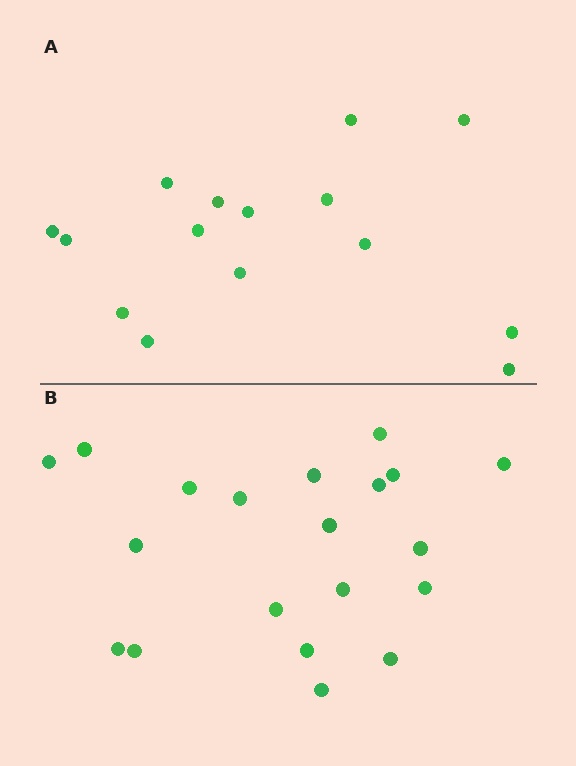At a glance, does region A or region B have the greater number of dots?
Region B (the bottom region) has more dots.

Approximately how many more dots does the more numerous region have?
Region B has about 5 more dots than region A.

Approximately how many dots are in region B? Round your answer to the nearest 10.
About 20 dots.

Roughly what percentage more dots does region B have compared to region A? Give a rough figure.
About 35% more.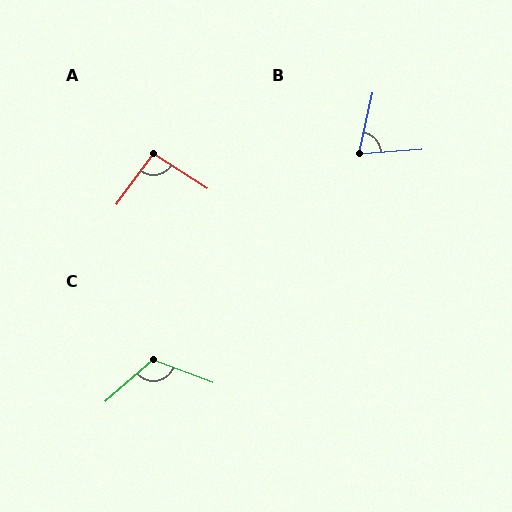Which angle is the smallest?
B, at approximately 73 degrees.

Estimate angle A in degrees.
Approximately 93 degrees.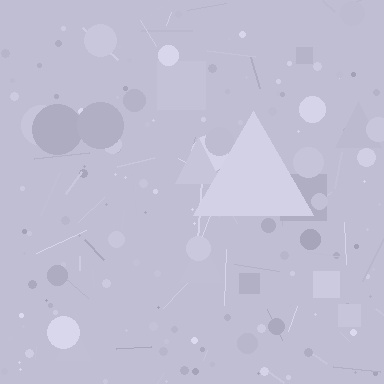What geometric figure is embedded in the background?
A triangle is embedded in the background.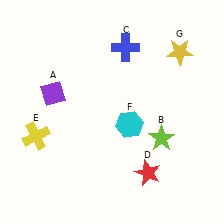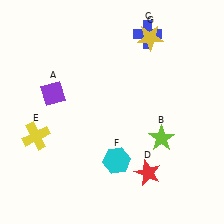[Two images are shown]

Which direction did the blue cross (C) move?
The blue cross (C) moved right.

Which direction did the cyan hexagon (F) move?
The cyan hexagon (F) moved down.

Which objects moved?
The objects that moved are: the blue cross (C), the cyan hexagon (F), the yellow star (G).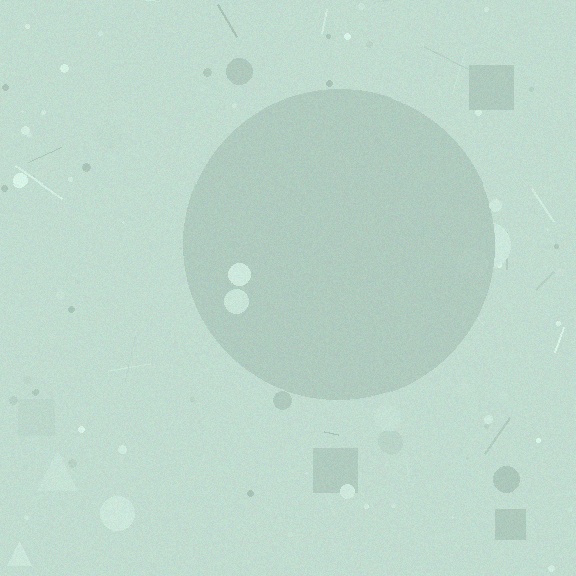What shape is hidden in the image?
A circle is hidden in the image.